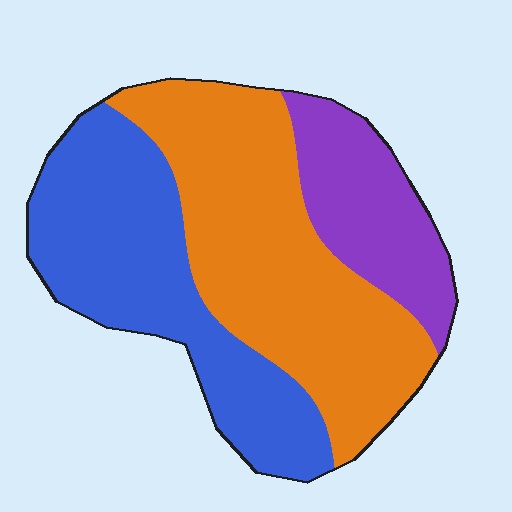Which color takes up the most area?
Orange, at roughly 45%.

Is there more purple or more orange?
Orange.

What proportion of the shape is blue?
Blue takes up between a quarter and a half of the shape.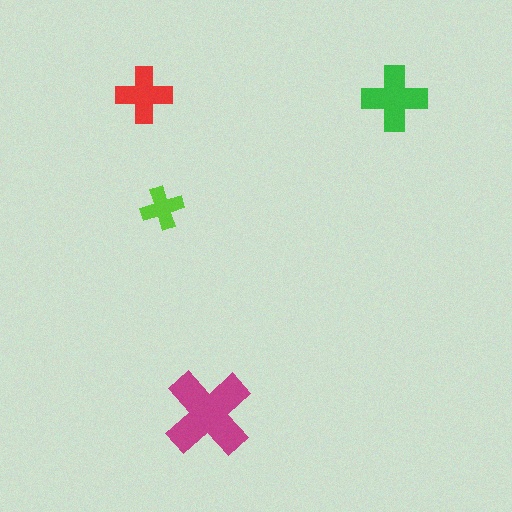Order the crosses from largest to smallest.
the magenta one, the green one, the red one, the lime one.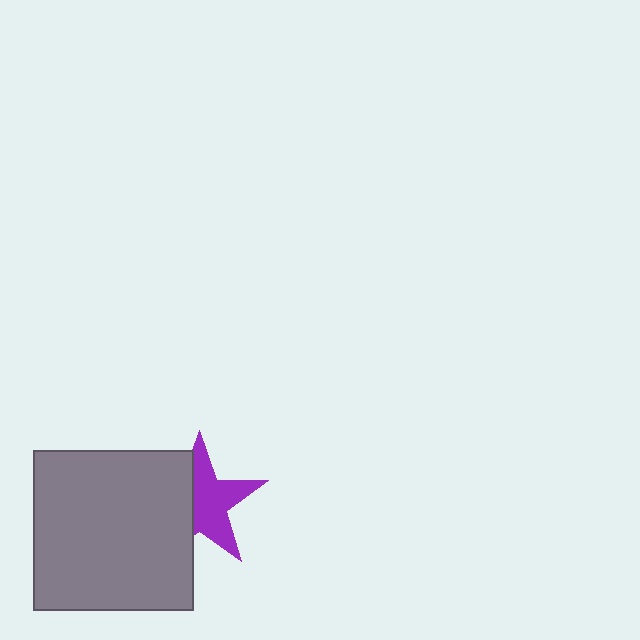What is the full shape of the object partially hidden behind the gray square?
The partially hidden object is a purple star.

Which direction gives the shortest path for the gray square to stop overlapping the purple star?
Moving left gives the shortest separation.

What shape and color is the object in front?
The object in front is a gray square.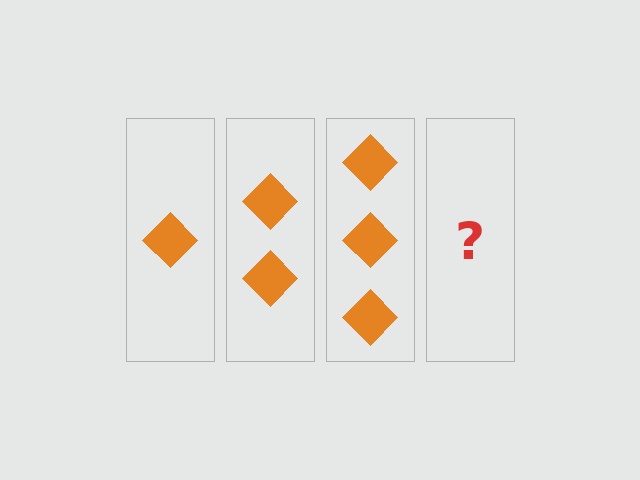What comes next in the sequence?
The next element should be 4 diamonds.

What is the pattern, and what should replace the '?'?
The pattern is that each step adds one more diamond. The '?' should be 4 diamonds.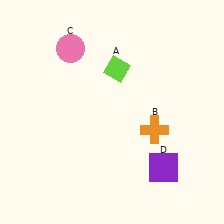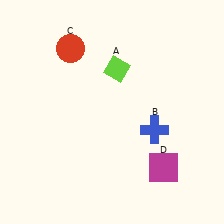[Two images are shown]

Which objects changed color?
B changed from orange to blue. C changed from pink to red. D changed from purple to magenta.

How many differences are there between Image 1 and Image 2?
There are 3 differences between the two images.